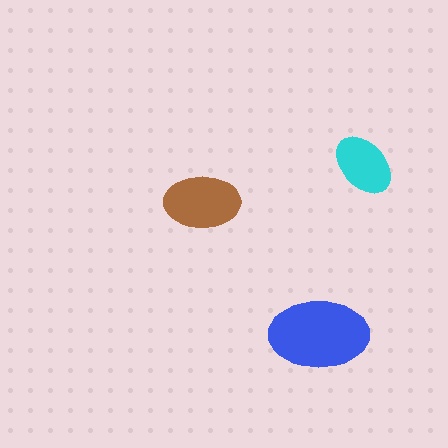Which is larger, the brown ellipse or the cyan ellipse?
The brown one.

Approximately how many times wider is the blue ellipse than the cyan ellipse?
About 1.5 times wider.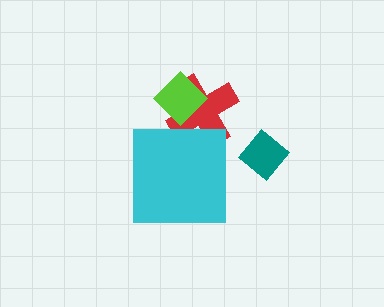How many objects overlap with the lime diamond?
1 object overlaps with the lime diamond.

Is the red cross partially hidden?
Yes, it is partially covered by another shape.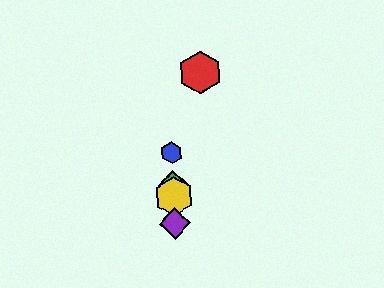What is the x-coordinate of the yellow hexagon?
The yellow hexagon is at x≈174.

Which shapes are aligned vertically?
The blue hexagon, the green diamond, the yellow hexagon, the purple diamond are aligned vertically.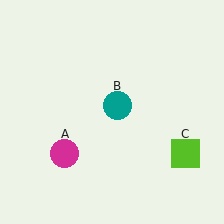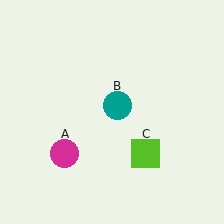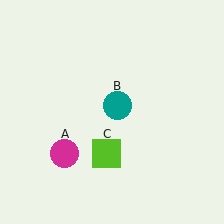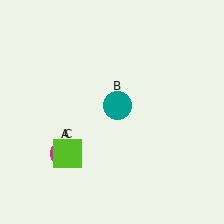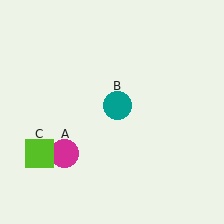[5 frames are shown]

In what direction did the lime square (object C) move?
The lime square (object C) moved left.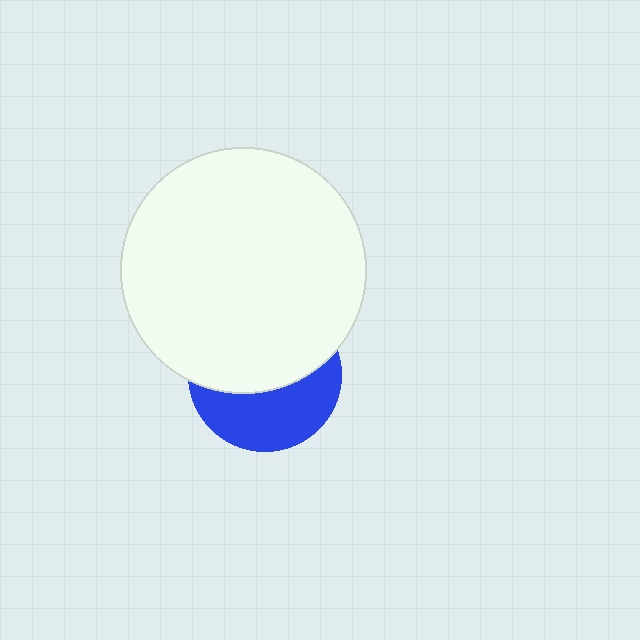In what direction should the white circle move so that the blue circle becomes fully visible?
The white circle should move up. That is the shortest direction to clear the overlap and leave the blue circle fully visible.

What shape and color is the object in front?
The object in front is a white circle.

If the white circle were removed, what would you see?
You would see the complete blue circle.